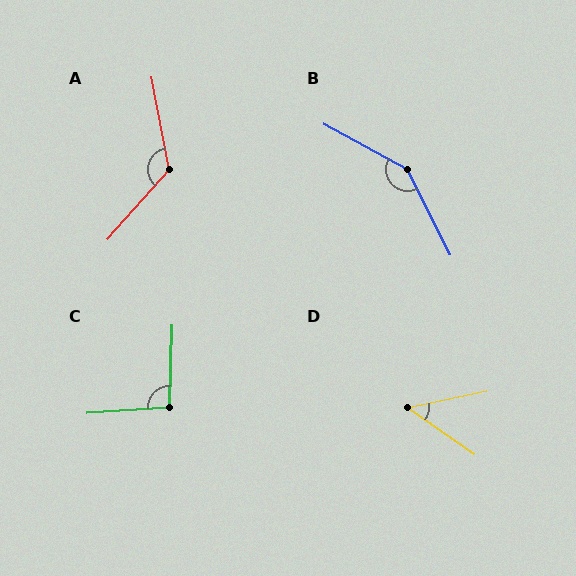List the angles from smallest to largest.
D (47°), C (96°), A (128°), B (145°).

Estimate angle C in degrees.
Approximately 96 degrees.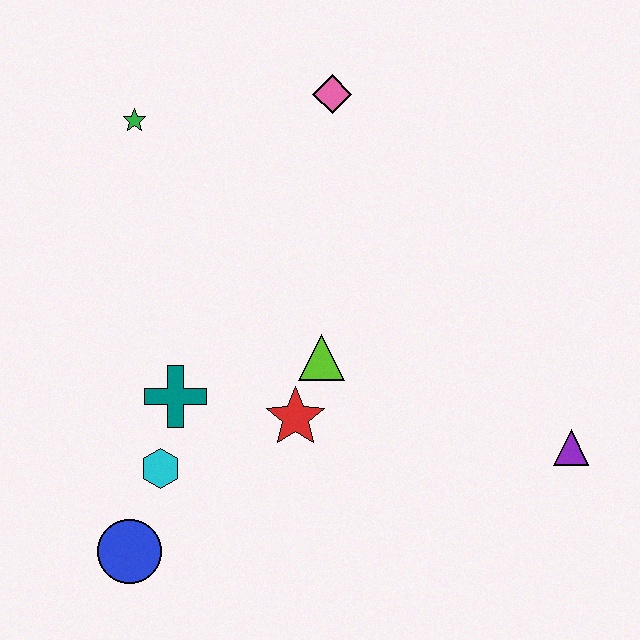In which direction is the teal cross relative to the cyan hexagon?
The teal cross is above the cyan hexagon.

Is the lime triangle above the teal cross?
Yes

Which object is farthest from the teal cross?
The purple triangle is farthest from the teal cross.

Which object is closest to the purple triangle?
The lime triangle is closest to the purple triangle.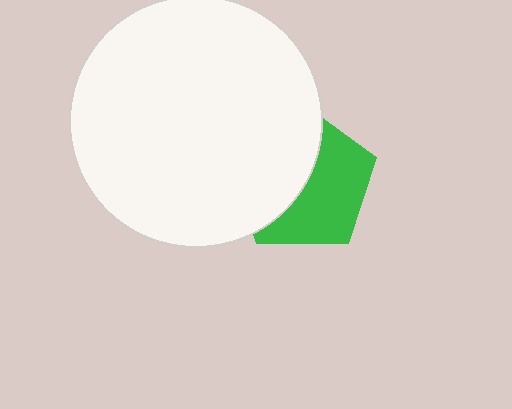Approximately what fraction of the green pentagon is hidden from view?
Roughly 49% of the green pentagon is hidden behind the white circle.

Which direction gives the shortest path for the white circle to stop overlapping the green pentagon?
Moving left gives the shortest separation.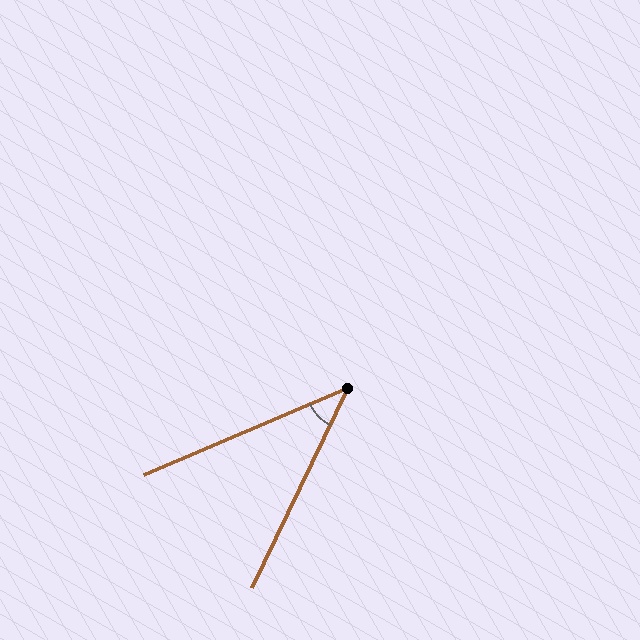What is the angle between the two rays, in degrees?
Approximately 41 degrees.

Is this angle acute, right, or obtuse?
It is acute.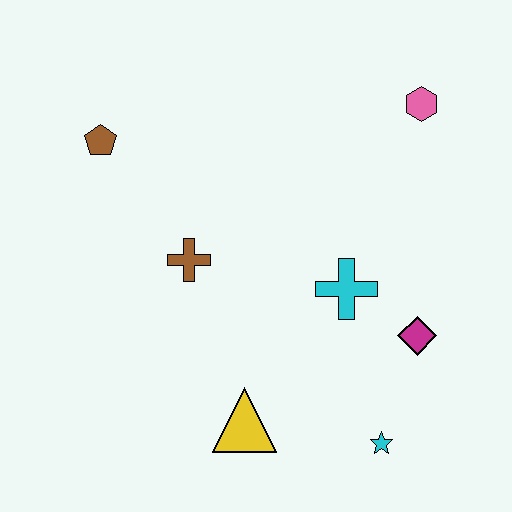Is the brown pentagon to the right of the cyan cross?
No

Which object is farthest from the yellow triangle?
The pink hexagon is farthest from the yellow triangle.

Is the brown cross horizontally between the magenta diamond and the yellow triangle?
No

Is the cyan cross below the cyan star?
No